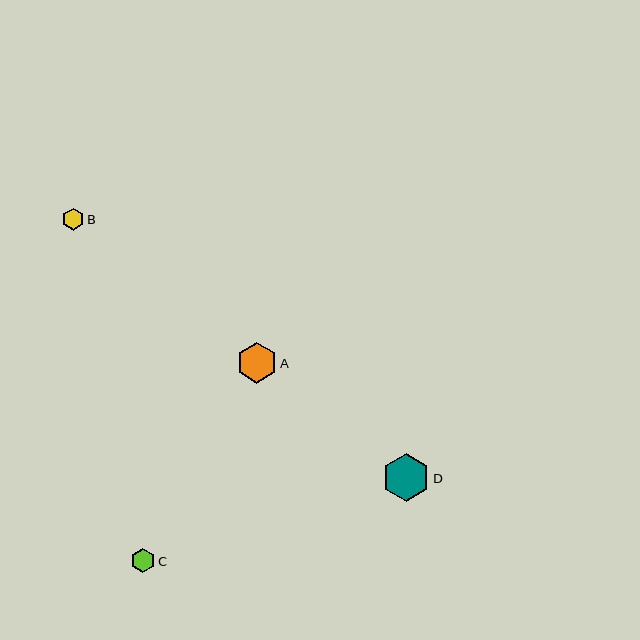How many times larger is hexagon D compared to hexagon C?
Hexagon D is approximately 2.0 times the size of hexagon C.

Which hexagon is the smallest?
Hexagon B is the smallest with a size of approximately 22 pixels.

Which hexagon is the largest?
Hexagon D is the largest with a size of approximately 48 pixels.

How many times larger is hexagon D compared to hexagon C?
Hexagon D is approximately 2.0 times the size of hexagon C.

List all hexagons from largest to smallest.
From largest to smallest: D, A, C, B.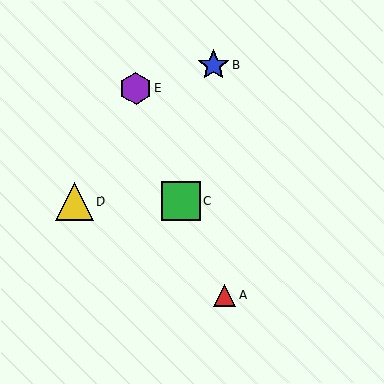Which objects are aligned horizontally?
Objects C, D are aligned horizontally.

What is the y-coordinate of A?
Object A is at y≈295.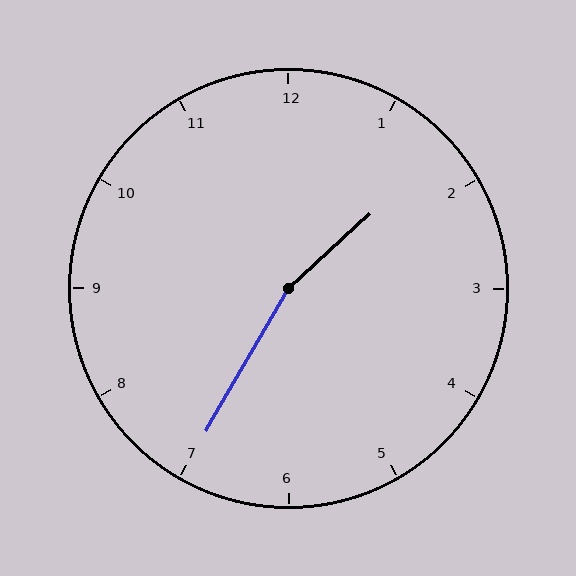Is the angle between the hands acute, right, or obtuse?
It is obtuse.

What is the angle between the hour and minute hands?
Approximately 162 degrees.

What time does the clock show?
1:35.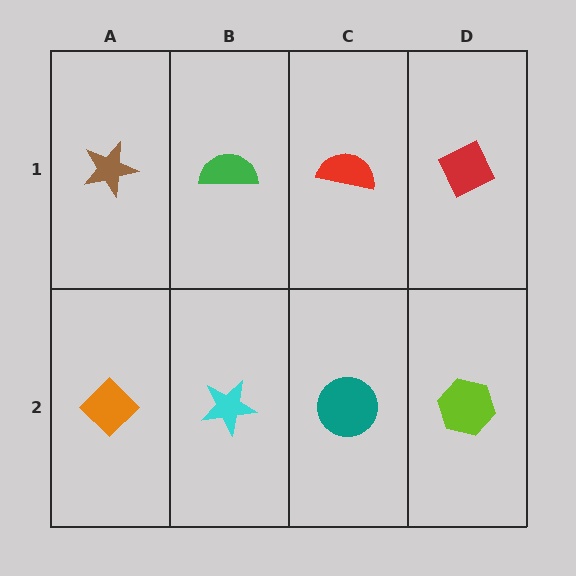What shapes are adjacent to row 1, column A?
An orange diamond (row 2, column A), a green semicircle (row 1, column B).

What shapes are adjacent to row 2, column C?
A red semicircle (row 1, column C), a cyan star (row 2, column B), a lime hexagon (row 2, column D).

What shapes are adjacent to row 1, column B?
A cyan star (row 2, column B), a brown star (row 1, column A), a red semicircle (row 1, column C).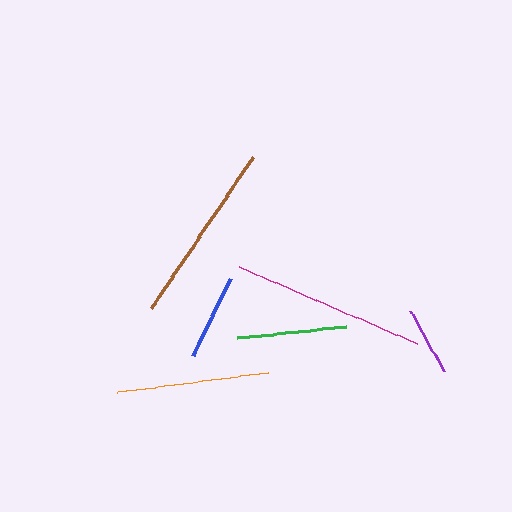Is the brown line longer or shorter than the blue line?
The brown line is longer than the blue line.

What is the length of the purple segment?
The purple segment is approximately 68 pixels long.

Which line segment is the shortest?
The purple line is the shortest at approximately 68 pixels.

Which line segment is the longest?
The magenta line is the longest at approximately 194 pixels.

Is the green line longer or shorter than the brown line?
The brown line is longer than the green line.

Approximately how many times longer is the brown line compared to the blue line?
The brown line is approximately 2.1 times the length of the blue line.